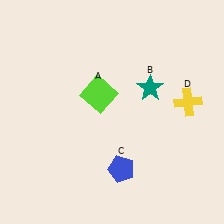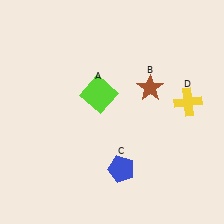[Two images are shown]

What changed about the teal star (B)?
In Image 1, B is teal. In Image 2, it changed to brown.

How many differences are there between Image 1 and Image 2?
There is 1 difference between the two images.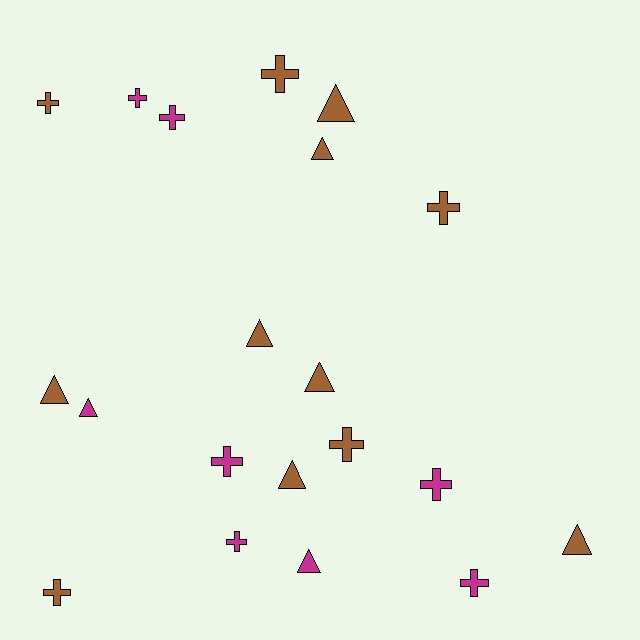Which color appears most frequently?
Brown, with 12 objects.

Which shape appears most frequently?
Cross, with 11 objects.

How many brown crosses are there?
There are 5 brown crosses.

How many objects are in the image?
There are 20 objects.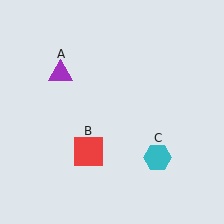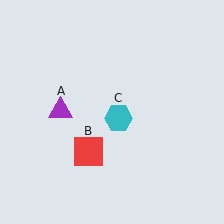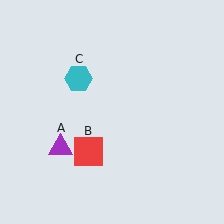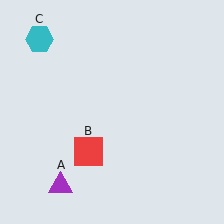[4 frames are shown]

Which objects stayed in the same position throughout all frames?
Red square (object B) remained stationary.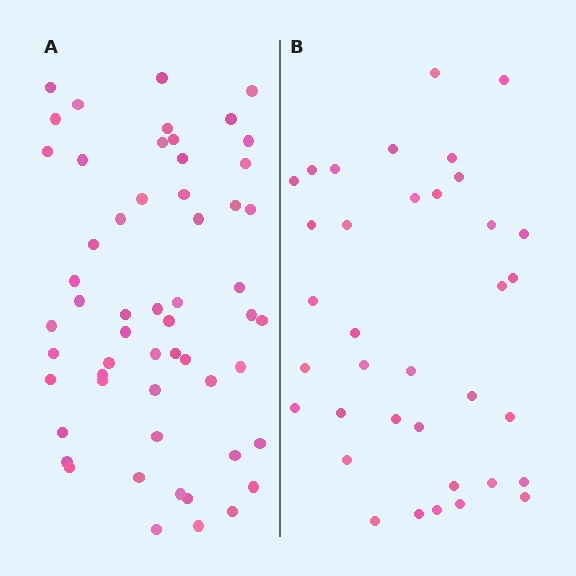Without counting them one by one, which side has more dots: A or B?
Region A (the left region) has more dots.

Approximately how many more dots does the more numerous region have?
Region A has approximately 20 more dots than region B.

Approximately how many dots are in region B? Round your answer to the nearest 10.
About 40 dots. (The exact count is 36, which rounds to 40.)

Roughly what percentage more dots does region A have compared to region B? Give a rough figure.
About 55% more.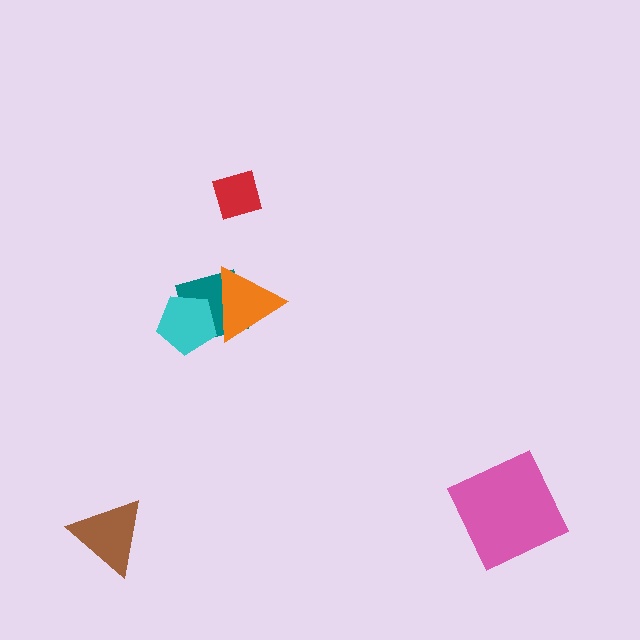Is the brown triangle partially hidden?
No, no other shape covers it.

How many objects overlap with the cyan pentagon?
2 objects overlap with the cyan pentagon.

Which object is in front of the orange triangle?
The cyan pentagon is in front of the orange triangle.